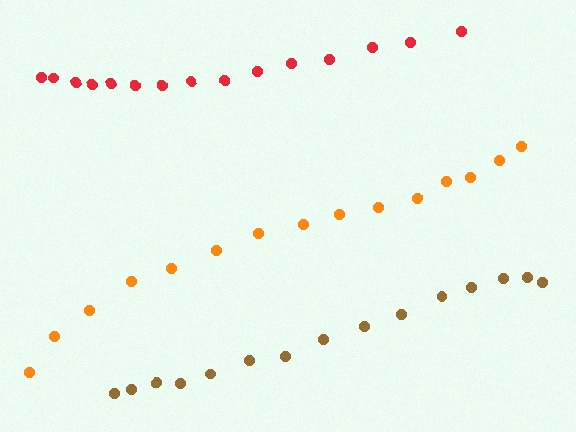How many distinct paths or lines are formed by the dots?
There are 3 distinct paths.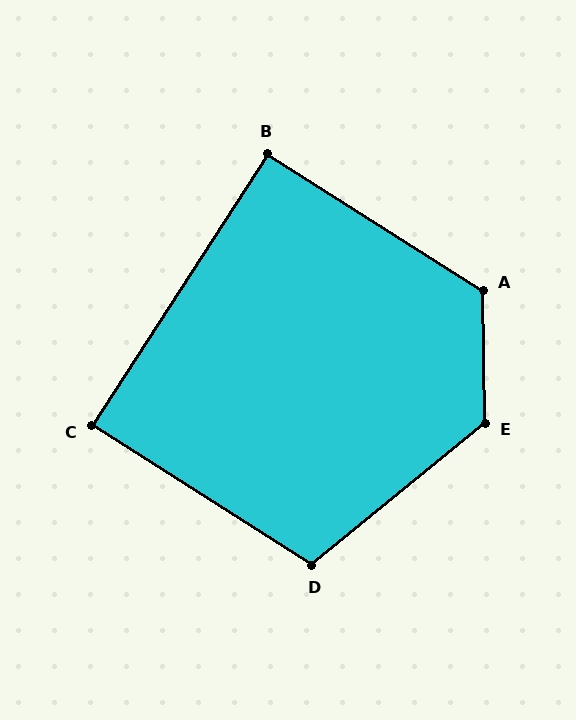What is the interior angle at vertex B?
Approximately 91 degrees (approximately right).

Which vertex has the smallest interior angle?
C, at approximately 90 degrees.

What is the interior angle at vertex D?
Approximately 108 degrees (obtuse).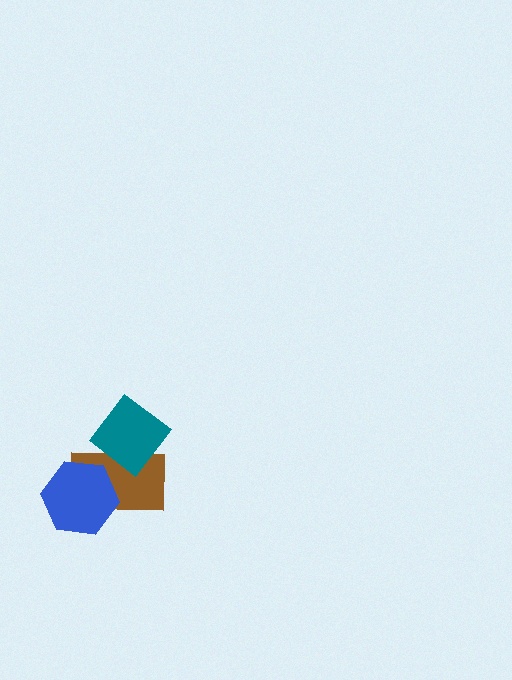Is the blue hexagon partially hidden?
No, no other shape covers it.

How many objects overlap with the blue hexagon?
1 object overlaps with the blue hexagon.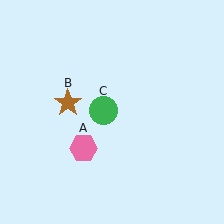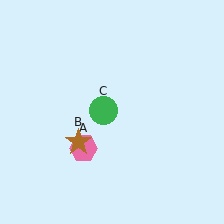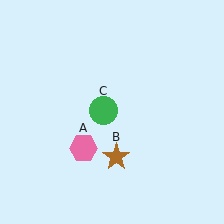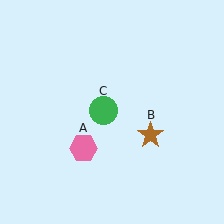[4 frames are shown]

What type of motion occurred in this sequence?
The brown star (object B) rotated counterclockwise around the center of the scene.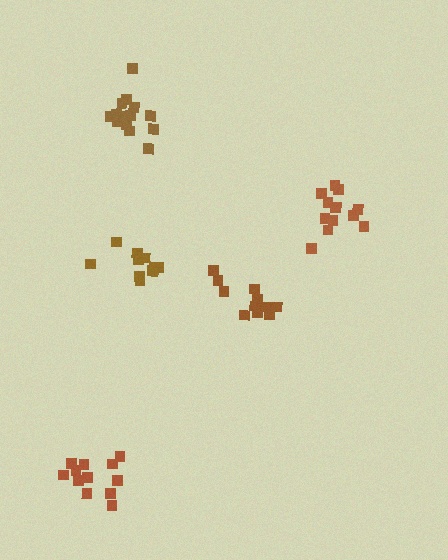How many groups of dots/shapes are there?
There are 5 groups.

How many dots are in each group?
Group 1: 12 dots, Group 2: 11 dots, Group 3: 14 dots, Group 4: 11 dots, Group 5: 12 dots (60 total).